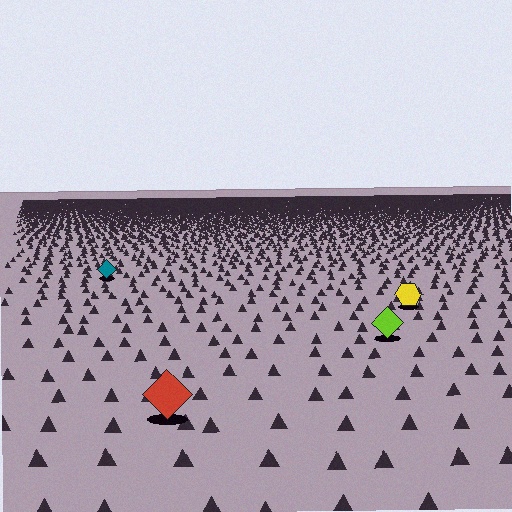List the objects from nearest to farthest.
From nearest to farthest: the red diamond, the lime diamond, the yellow hexagon, the teal diamond.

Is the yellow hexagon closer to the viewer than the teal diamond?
Yes. The yellow hexagon is closer — you can tell from the texture gradient: the ground texture is coarser near it.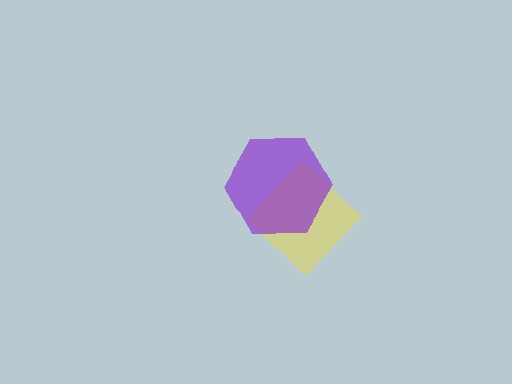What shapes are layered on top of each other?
The layered shapes are: a yellow diamond, a purple hexagon.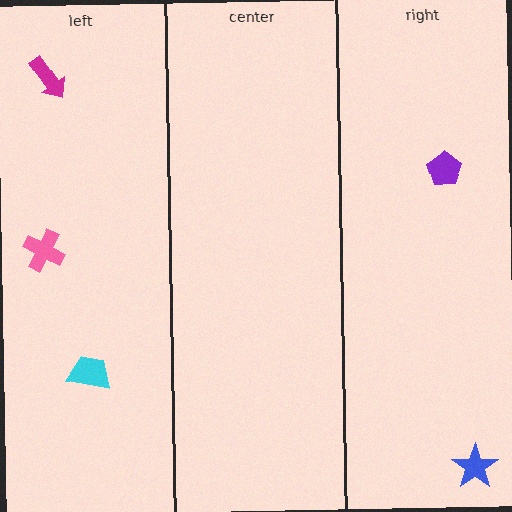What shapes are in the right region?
The purple pentagon, the blue star.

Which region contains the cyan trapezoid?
The left region.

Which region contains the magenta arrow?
The left region.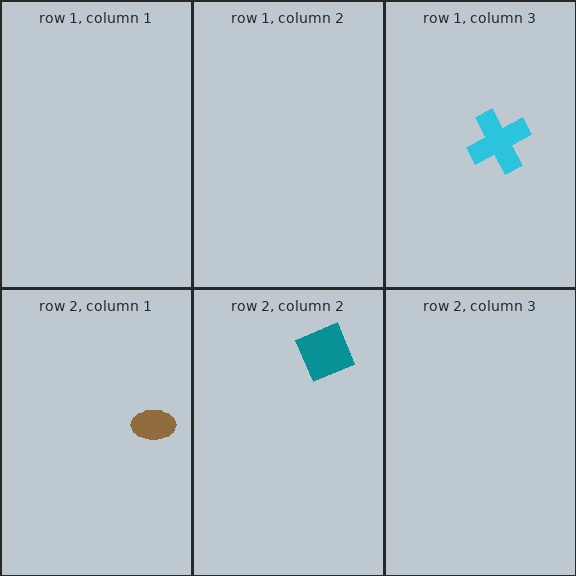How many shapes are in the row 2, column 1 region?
1.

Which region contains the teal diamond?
The row 2, column 2 region.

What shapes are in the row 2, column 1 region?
The brown ellipse.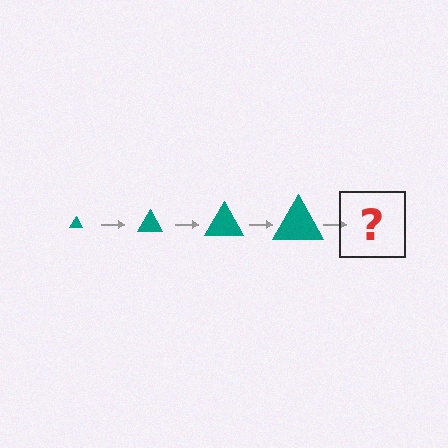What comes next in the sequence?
The next element should be a teal triangle, larger than the previous one.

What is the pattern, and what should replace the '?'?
The pattern is that the triangle gets progressively larger each step. The '?' should be a teal triangle, larger than the previous one.